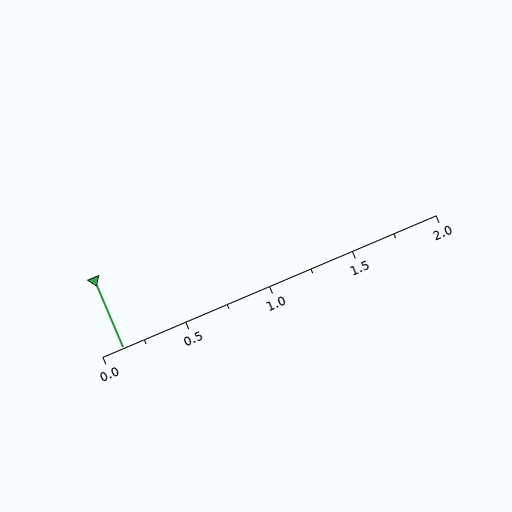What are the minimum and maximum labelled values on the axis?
The axis runs from 0.0 to 2.0.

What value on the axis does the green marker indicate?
The marker indicates approximately 0.12.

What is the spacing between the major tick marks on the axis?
The major ticks are spaced 0.5 apart.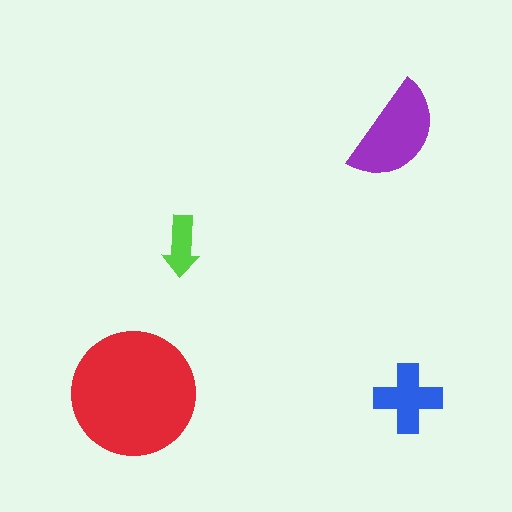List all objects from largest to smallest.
The red circle, the purple semicircle, the blue cross, the lime arrow.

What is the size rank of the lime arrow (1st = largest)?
4th.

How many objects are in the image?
There are 4 objects in the image.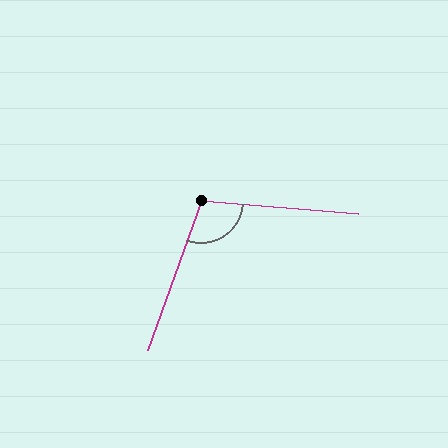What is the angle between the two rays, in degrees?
Approximately 105 degrees.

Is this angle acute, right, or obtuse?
It is obtuse.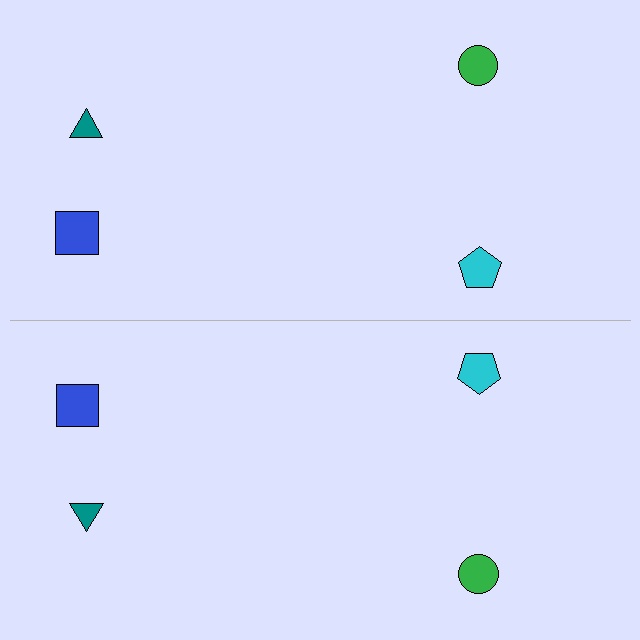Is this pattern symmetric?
Yes, this pattern has bilateral (reflection) symmetry.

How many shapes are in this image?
There are 8 shapes in this image.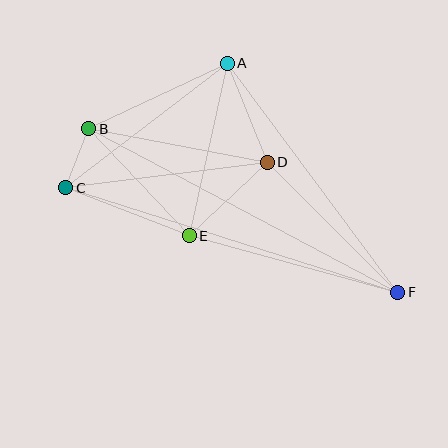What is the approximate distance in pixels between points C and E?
The distance between C and E is approximately 132 pixels.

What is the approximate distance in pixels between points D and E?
The distance between D and E is approximately 107 pixels.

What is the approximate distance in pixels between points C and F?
The distance between C and F is approximately 348 pixels.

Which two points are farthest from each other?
Points B and F are farthest from each other.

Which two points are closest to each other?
Points B and C are closest to each other.